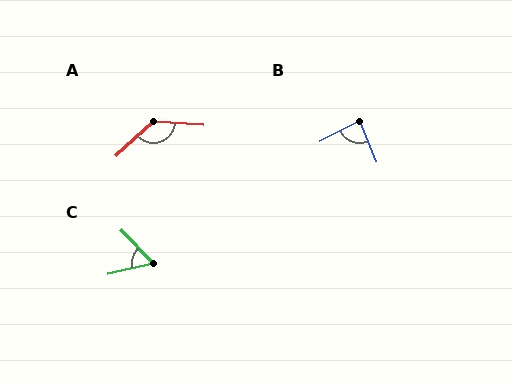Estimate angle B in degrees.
Approximately 84 degrees.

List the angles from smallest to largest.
C (59°), B (84°), A (133°).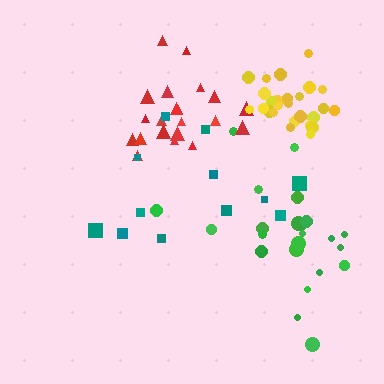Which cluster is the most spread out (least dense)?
Teal.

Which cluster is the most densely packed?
Yellow.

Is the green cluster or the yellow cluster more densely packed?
Yellow.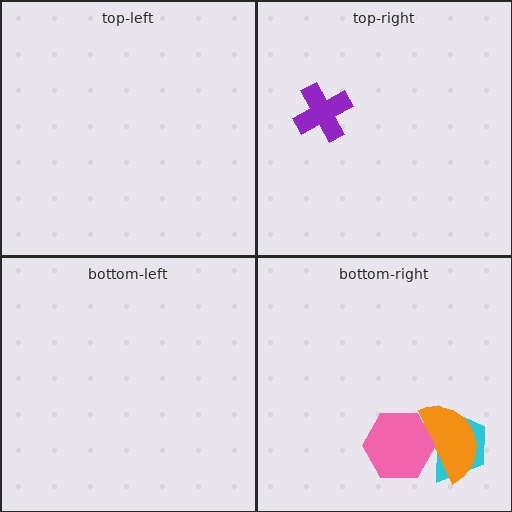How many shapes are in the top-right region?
1.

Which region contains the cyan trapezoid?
The bottom-right region.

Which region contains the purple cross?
The top-right region.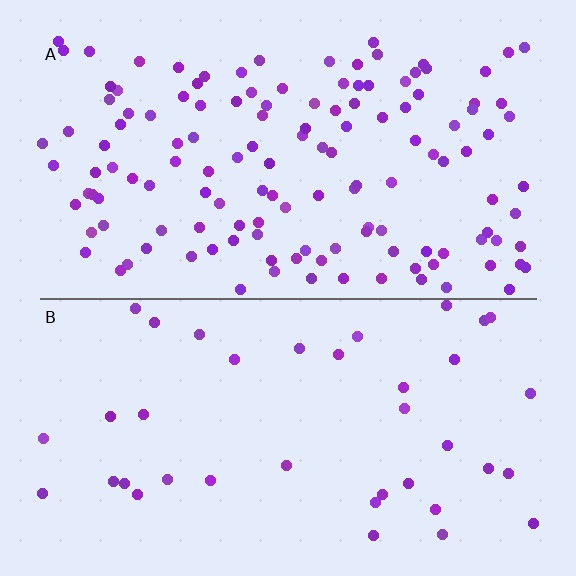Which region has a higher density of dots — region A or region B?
A (the top).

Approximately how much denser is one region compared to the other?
Approximately 3.5× — region A over region B.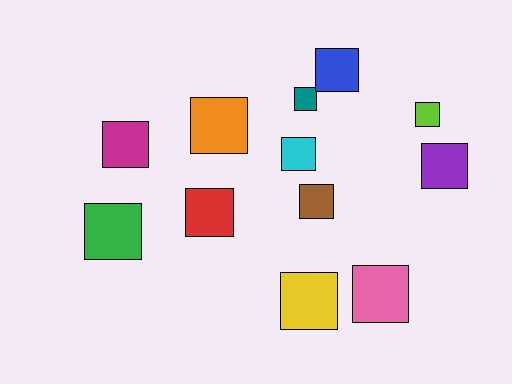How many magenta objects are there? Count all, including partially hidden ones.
There is 1 magenta object.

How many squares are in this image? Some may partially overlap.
There are 12 squares.